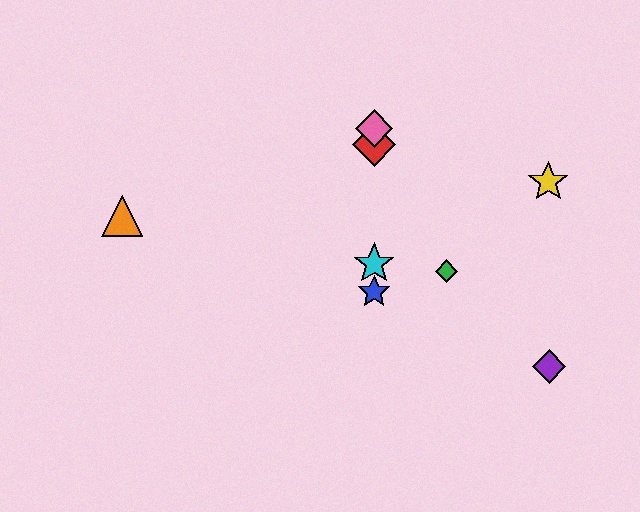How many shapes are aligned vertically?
4 shapes (the red diamond, the blue star, the cyan star, the pink diamond) are aligned vertically.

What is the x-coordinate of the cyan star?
The cyan star is at x≈374.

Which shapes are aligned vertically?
The red diamond, the blue star, the cyan star, the pink diamond are aligned vertically.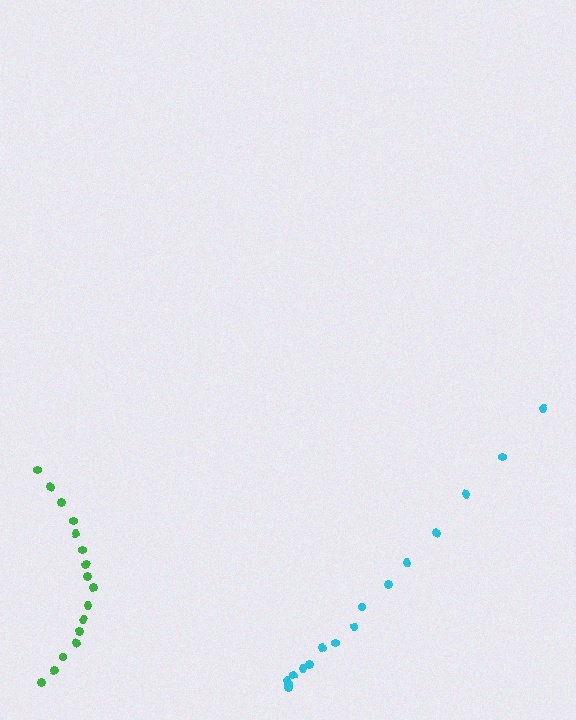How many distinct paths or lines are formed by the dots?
There are 2 distinct paths.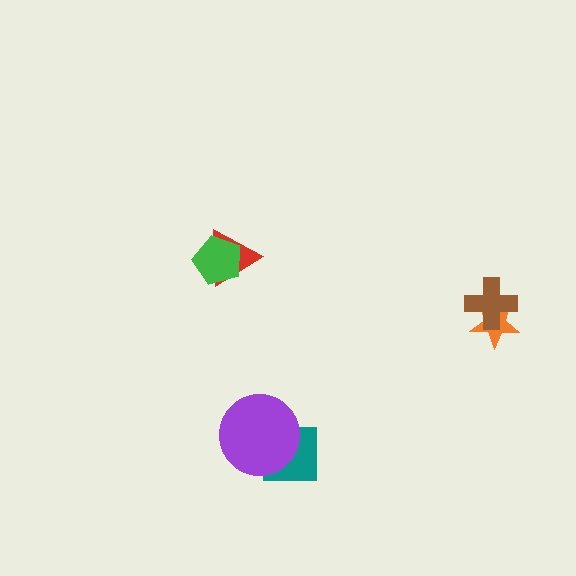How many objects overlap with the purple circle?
1 object overlaps with the purple circle.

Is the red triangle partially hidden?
Yes, it is partially covered by another shape.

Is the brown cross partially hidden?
No, no other shape covers it.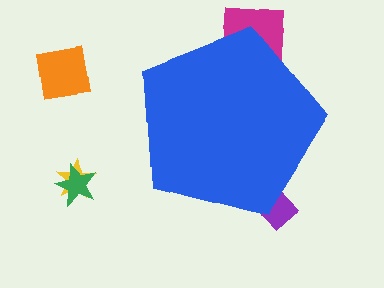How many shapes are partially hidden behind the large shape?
2 shapes are partially hidden.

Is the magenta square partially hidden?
Yes, the magenta square is partially hidden behind the blue pentagon.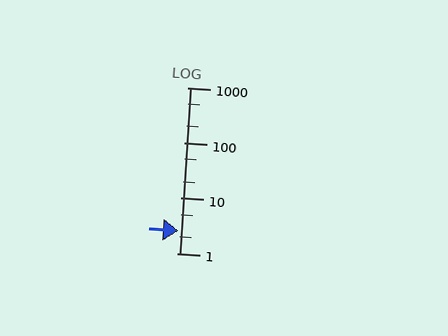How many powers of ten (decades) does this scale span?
The scale spans 3 decades, from 1 to 1000.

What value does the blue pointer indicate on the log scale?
The pointer indicates approximately 2.5.